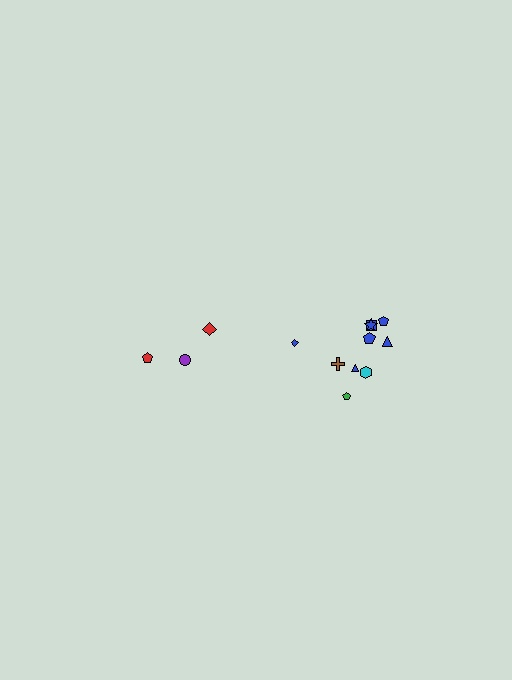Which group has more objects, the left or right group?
The right group.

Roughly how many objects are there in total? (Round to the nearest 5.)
Roughly 15 objects in total.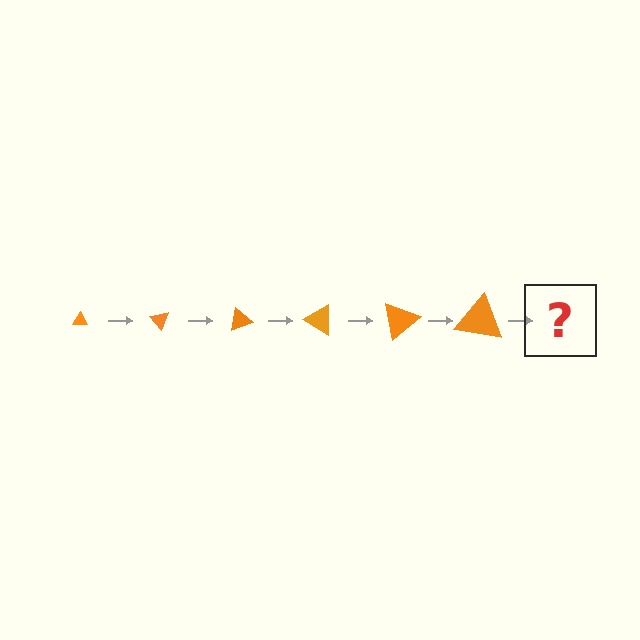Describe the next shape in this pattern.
It should be a triangle, larger than the previous one and rotated 300 degrees from the start.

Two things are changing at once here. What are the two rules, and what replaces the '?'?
The two rules are that the triangle grows larger each step and it rotates 50 degrees each step. The '?' should be a triangle, larger than the previous one and rotated 300 degrees from the start.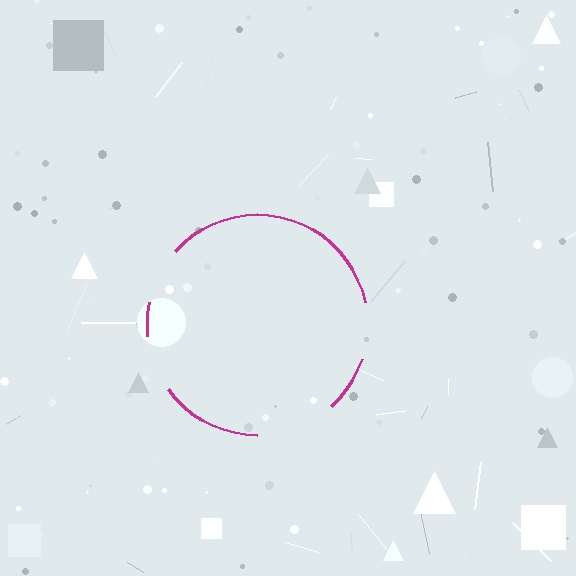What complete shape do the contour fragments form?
The contour fragments form a circle.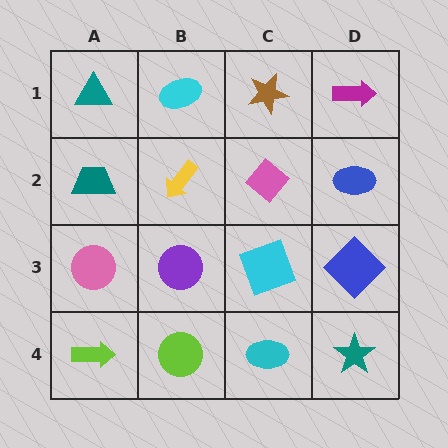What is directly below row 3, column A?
A lime arrow.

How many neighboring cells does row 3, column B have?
4.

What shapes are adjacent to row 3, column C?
A pink diamond (row 2, column C), a cyan ellipse (row 4, column C), a purple circle (row 3, column B), a blue diamond (row 3, column D).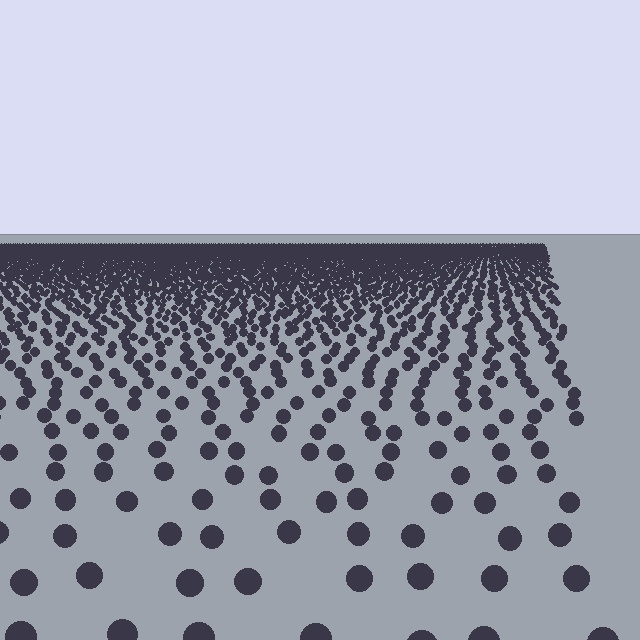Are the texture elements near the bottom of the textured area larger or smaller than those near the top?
Larger. Near the bottom, elements are closer to the viewer and appear at a bigger on-screen size.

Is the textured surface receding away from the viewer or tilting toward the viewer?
The surface is receding away from the viewer. Texture elements get smaller and denser toward the top.